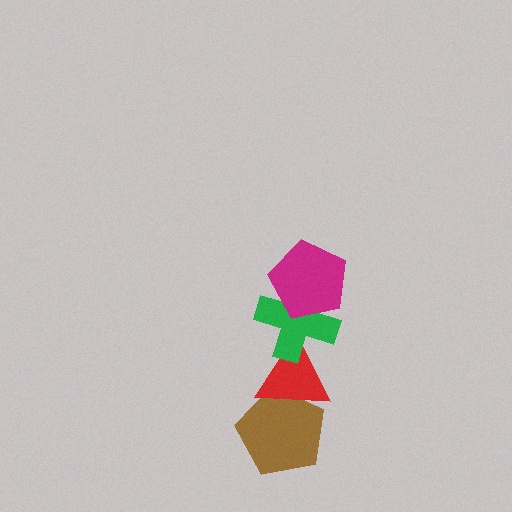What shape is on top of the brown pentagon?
The red triangle is on top of the brown pentagon.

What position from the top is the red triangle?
The red triangle is 3rd from the top.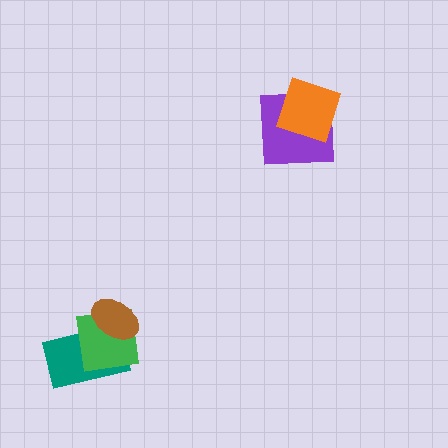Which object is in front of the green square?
The brown ellipse is in front of the green square.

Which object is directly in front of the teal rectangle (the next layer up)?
The green square is directly in front of the teal rectangle.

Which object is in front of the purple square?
The orange square is in front of the purple square.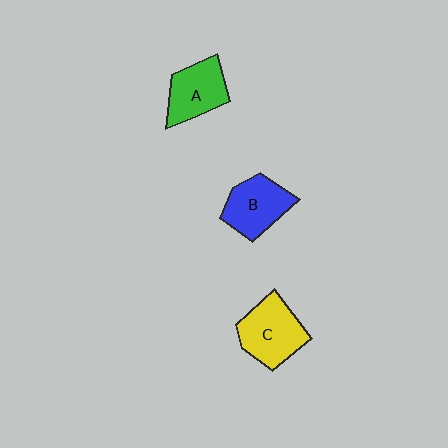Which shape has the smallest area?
Shape A (green).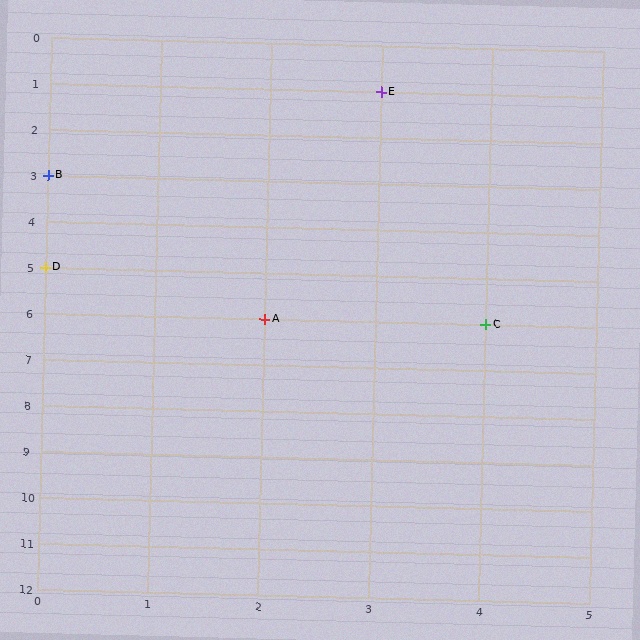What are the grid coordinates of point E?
Point E is at grid coordinates (3, 1).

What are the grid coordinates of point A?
Point A is at grid coordinates (2, 6).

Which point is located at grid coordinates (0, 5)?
Point D is at (0, 5).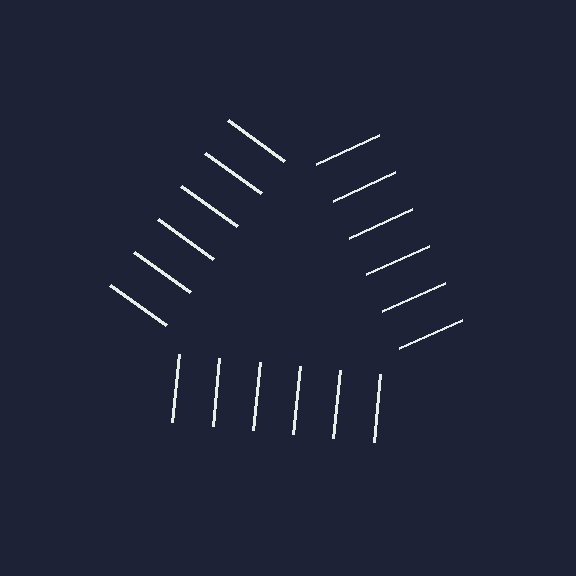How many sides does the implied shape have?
3 sides — the line-ends trace a triangle.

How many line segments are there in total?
18 — 6 along each of the 3 edges.